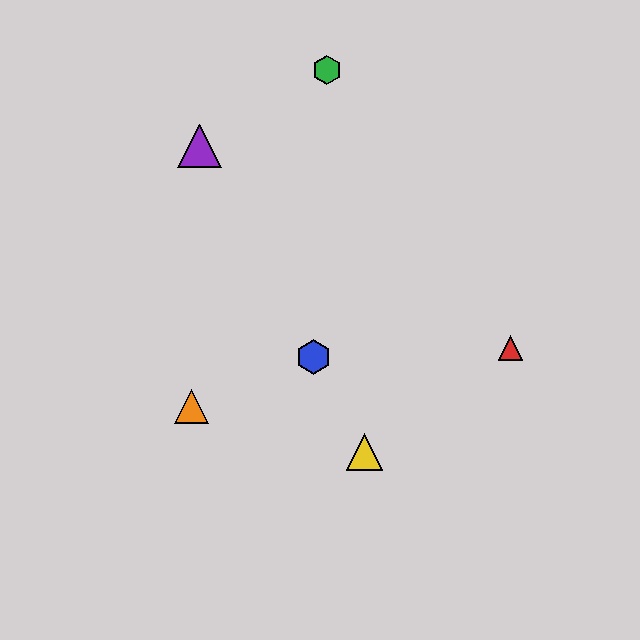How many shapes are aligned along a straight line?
3 shapes (the blue hexagon, the yellow triangle, the purple triangle) are aligned along a straight line.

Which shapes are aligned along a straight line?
The blue hexagon, the yellow triangle, the purple triangle are aligned along a straight line.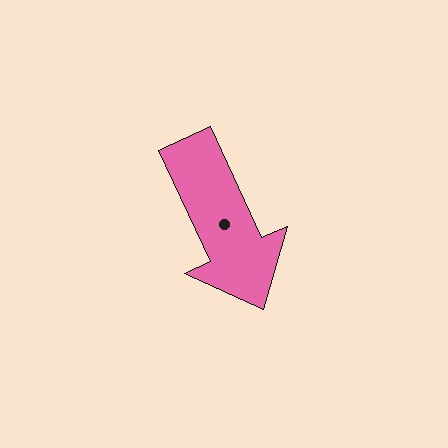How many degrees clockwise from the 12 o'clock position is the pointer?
Approximately 155 degrees.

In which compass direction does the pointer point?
Southeast.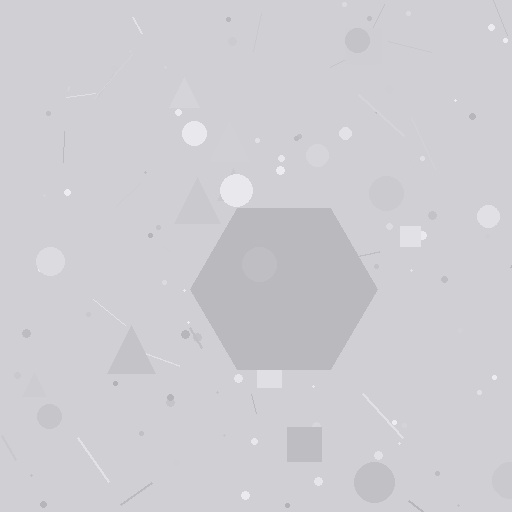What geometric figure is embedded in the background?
A hexagon is embedded in the background.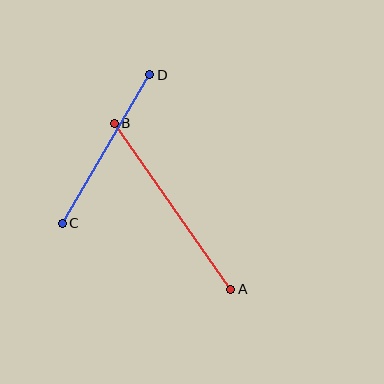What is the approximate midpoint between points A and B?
The midpoint is at approximately (173, 206) pixels.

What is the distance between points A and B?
The distance is approximately 203 pixels.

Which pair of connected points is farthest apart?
Points A and B are farthest apart.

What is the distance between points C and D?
The distance is approximately 173 pixels.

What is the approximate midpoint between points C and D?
The midpoint is at approximately (106, 149) pixels.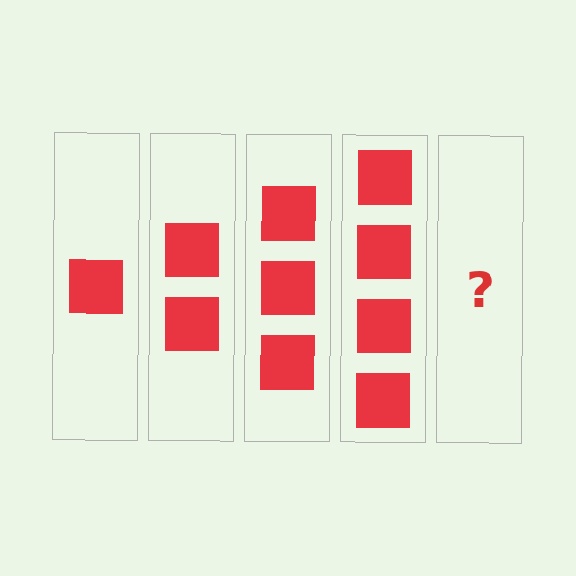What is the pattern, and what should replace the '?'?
The pattern is that each step adds one more square. The '?' should be 5 squares.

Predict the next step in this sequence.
The next step is 5 squares.